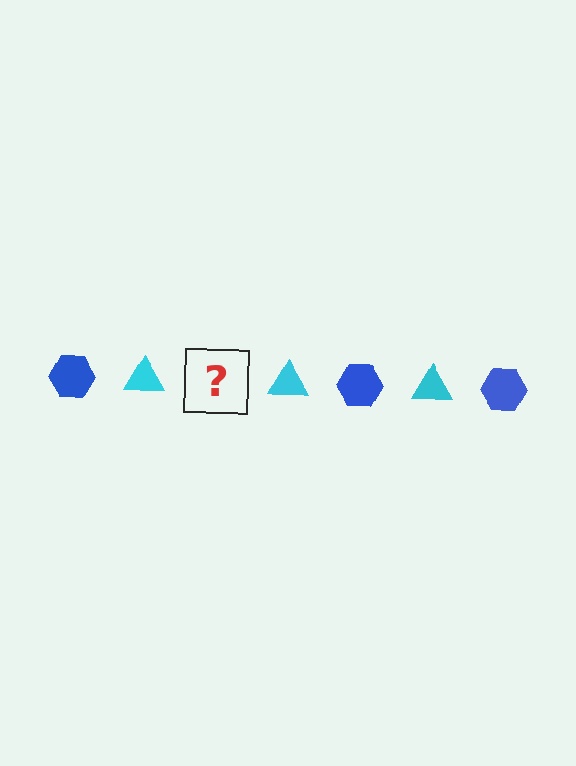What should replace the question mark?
The question mark should be replaced with a blue hexagon.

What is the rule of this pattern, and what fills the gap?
The rule is that the pattern alternates between blue hexagon and cyan triangle. The gap should be filled with a blue hexagon.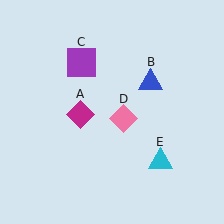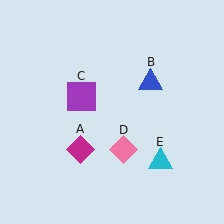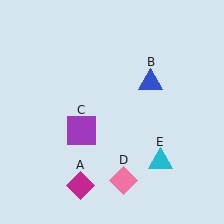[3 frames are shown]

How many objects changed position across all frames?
3 objects changed position: magenta diamond (object A), purple square (object C), pink diamond (object D).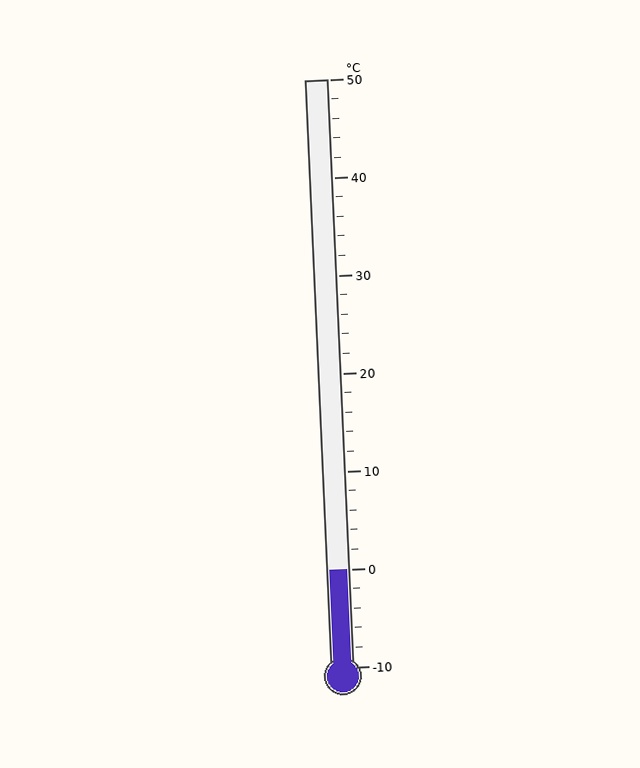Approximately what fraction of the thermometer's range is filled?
The thermometer is filled to approximately 15% of its range.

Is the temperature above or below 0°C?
The temperature is at 0°C.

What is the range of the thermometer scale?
The thermometer scale ranges from -10°C to 50°C.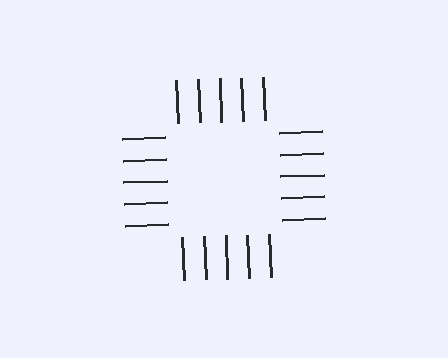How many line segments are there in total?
20 — 5 along each of the 4 edges.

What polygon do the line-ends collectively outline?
An illusory square — the line segments terminate on its edges but no continuous stroke is drawn.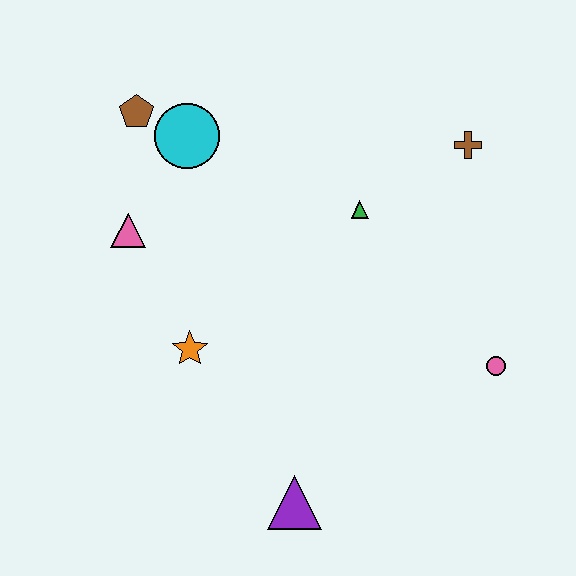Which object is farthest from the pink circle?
The brown pentagon is farthest from the pink circle.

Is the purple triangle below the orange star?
Yes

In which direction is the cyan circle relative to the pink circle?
The cyan circle is to the left of the pink circle.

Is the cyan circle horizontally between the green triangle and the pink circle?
No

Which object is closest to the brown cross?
The green triangle is closest to the brown cross.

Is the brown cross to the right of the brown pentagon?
Yes